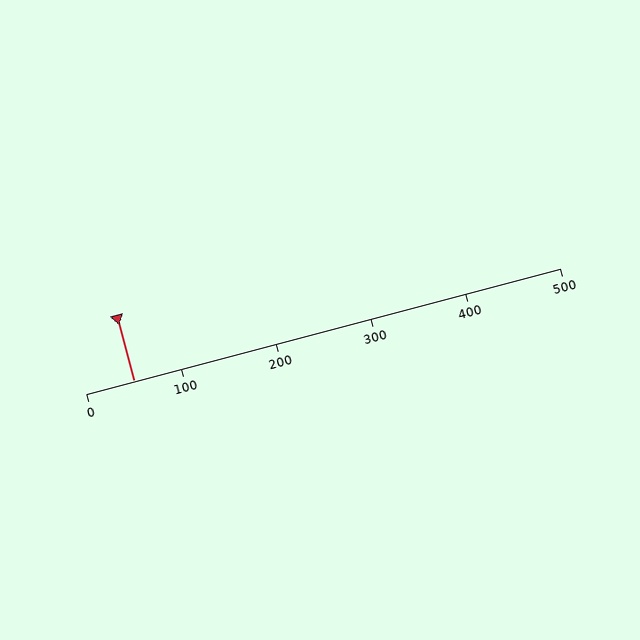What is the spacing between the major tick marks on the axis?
The major ticks are spaced 100 apart.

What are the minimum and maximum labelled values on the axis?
The axis runs from 0 to 500.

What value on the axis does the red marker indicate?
The marker indicates approximately 50.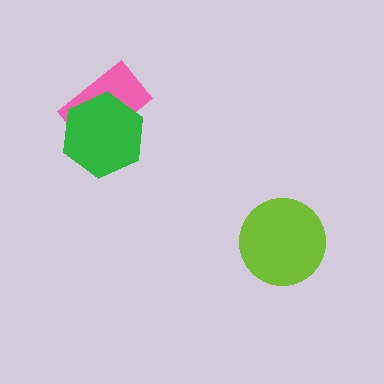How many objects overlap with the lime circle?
0 objects overlap with the lime circle.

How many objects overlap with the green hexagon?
1 object overlaps with the green hexagon.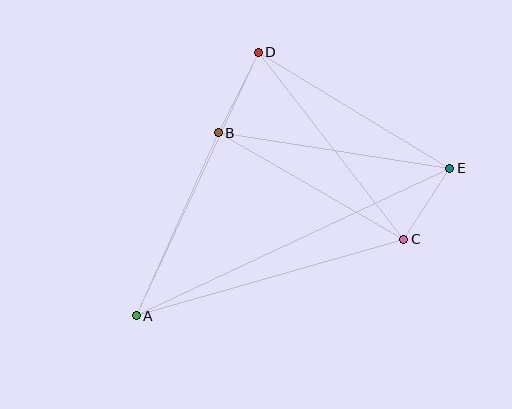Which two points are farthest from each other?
Points A and E are farthest from each other.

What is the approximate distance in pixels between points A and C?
The distance between A and C is approximately 278 pixels.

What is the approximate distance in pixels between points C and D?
The distance between C and D is approximately 237 pixels.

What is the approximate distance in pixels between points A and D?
The distance between A and D is approximately 290 pixels.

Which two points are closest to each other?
Points C and E are closest to each other.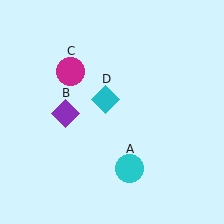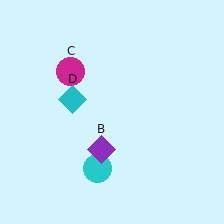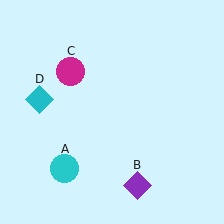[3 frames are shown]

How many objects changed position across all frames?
3 objects changed position: cyan circle (object A), purple diamond (object B), cyan diamond (object D).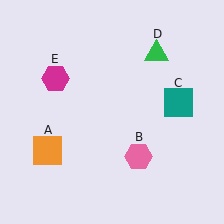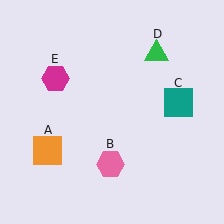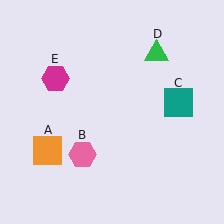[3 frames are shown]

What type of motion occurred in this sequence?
The pink hexagon (object B) rotated clockwise around the center of the scene.